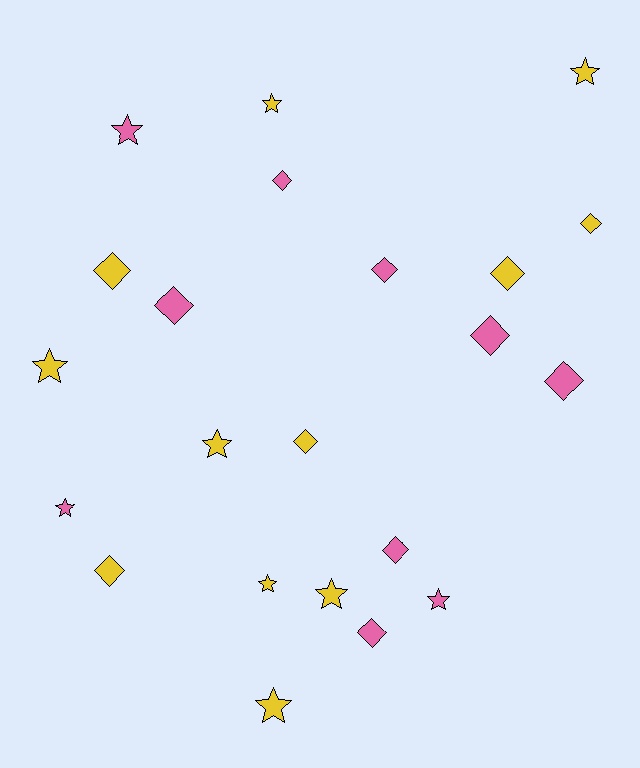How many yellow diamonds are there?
There are 5 yellow diamonds.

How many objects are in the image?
There are 22 objects.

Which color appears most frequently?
Yellow, with 12 objects.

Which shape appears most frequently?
Diamond, with 12 objects.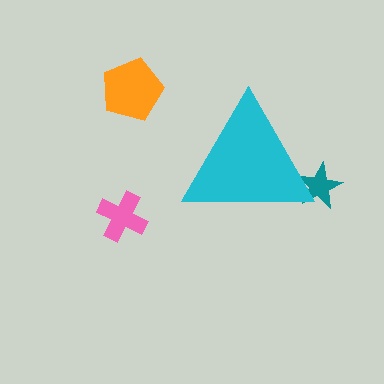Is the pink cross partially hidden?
No, the pink cross is fully visible.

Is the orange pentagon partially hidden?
No, the orange pentagon is fully visible.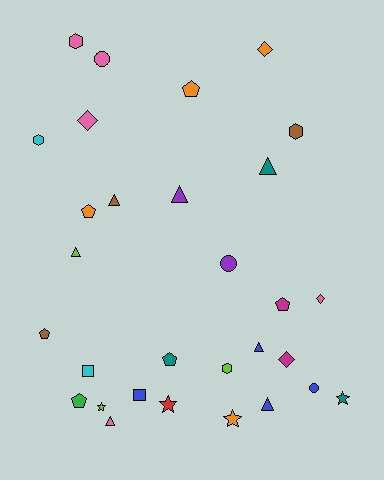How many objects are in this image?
There are 30 objects.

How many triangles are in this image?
There are 7 triangles.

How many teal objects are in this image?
There are 3 teal objects.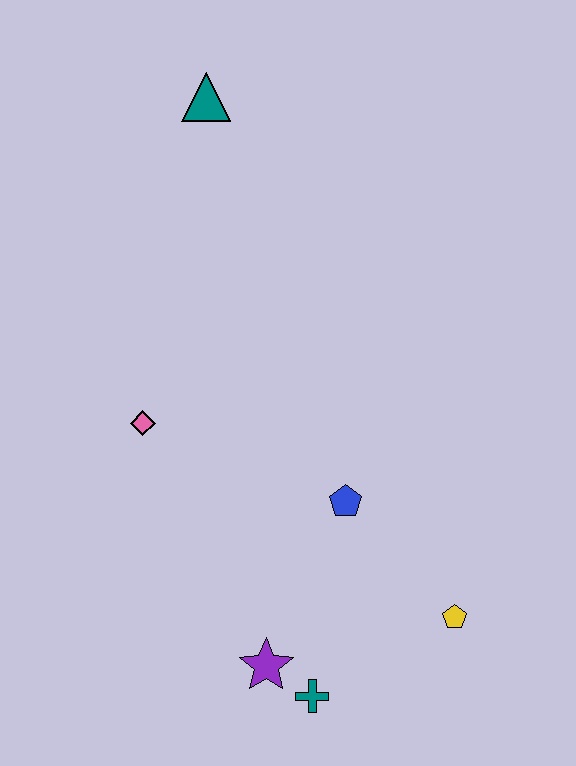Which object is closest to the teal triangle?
The pink diamond is closest to the teal triangle.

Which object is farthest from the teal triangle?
The teal cross is farthest from the teal triangle.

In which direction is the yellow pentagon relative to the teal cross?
The yellow pentagon is to the right of the teal cross.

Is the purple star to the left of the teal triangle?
No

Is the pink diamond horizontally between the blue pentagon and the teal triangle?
No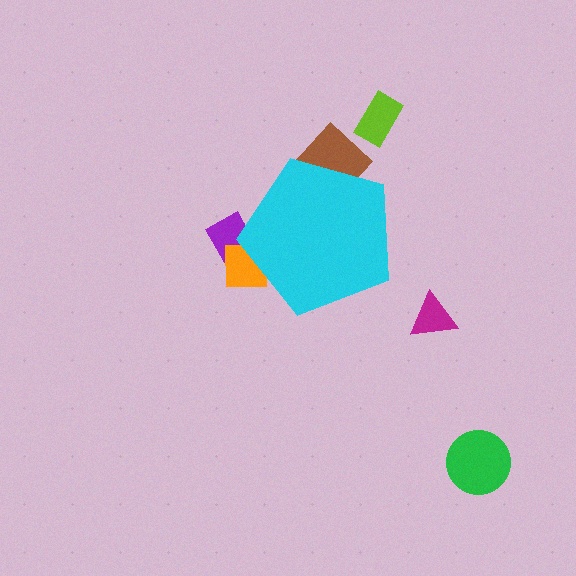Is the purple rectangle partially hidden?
Yes, the purple rectangle is partially hidden behind the cyan pentagon.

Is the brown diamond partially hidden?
Yes, the brown diamond is partially hidden behind the cyan pentagon.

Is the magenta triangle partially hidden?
No, the magenta triangle is fully visible.